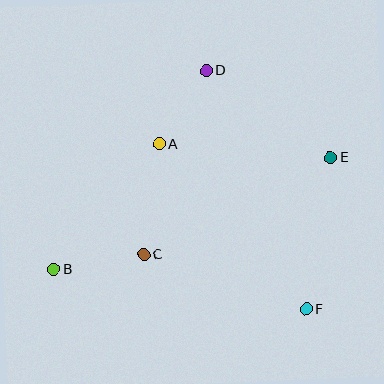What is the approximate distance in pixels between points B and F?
The distance between B and F is approximately 255 pixels.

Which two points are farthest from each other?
Points B and E are farthest from each other.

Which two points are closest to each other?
Points A and D are closest to each other.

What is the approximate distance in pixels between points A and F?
The distance between A and F is approximately 221 pixels.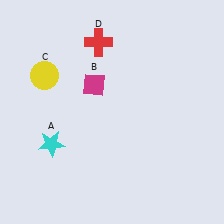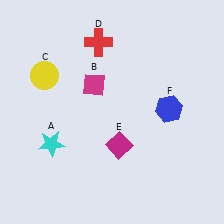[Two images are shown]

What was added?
A magenta diamond (E), a blue hexagon (F) were added in Image 2.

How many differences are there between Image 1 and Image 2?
There are 2 differences between the two images.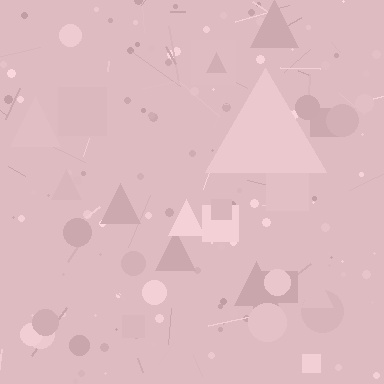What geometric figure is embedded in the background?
A triangle is embedded in the background.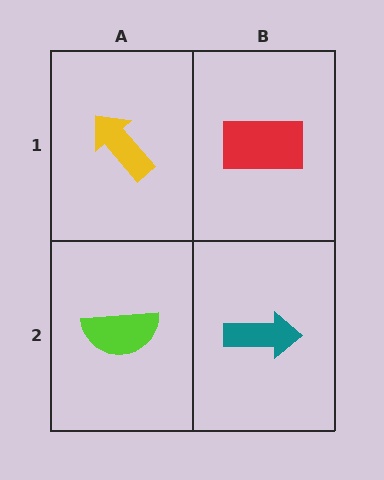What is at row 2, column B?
A teal arrow.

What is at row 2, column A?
A lime semicircle.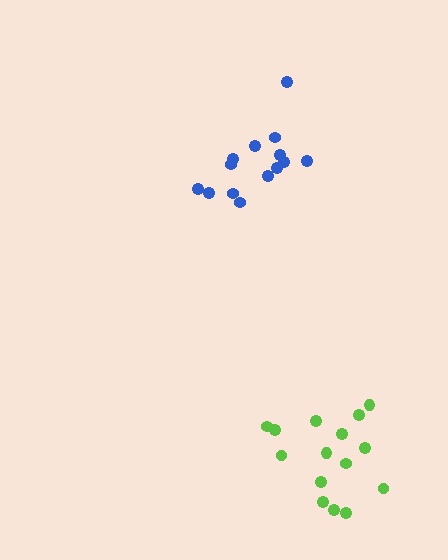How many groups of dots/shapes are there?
There are 2 groups.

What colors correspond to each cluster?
The clusters are colored: blue, lime.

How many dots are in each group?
Group 1: 14 dots, Group 2: 15 dots (29 total).